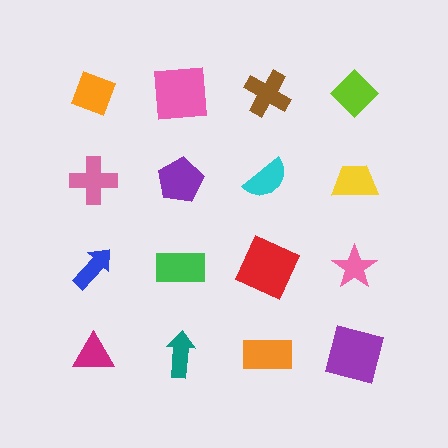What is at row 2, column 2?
A purple pentagon.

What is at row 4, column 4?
A purple square.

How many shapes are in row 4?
4 shapes.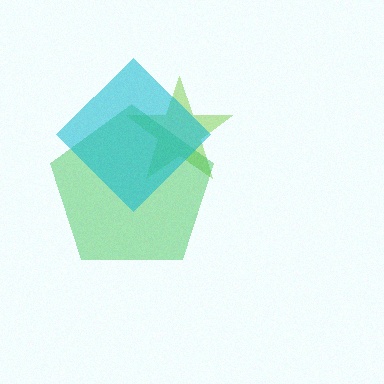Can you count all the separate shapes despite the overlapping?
Yes, there are 3 separate shapes.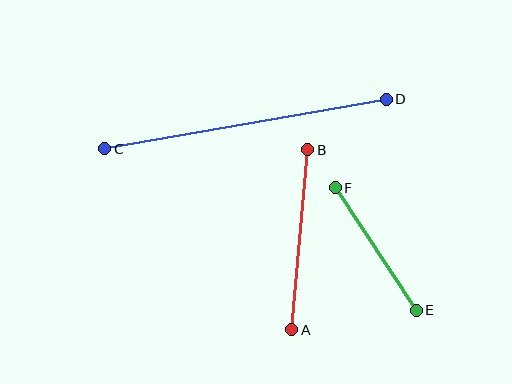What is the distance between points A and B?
The distance is approximately 180 pixels.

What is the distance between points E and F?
The distance is approximately 146 pixels.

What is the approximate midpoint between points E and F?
The midpoint is at approximately (376, 249) pixels.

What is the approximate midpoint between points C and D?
The midpoint is at approximately (245, 124) pixels.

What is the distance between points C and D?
The distance is approximately 286 pixels.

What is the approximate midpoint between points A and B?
The midpoint is at approximately (300, 240) pixels.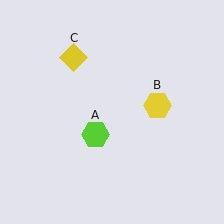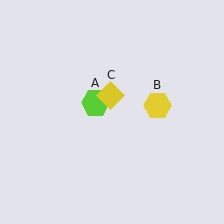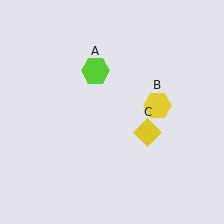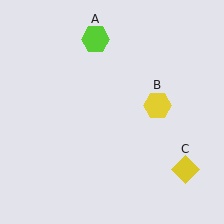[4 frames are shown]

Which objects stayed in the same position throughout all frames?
Yellow hexagon (object B) remained stationary.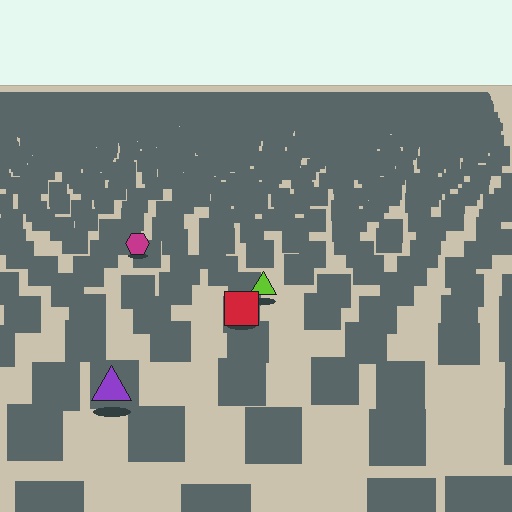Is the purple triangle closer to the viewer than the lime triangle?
Yes. The purple triangle is closer — you can tell from the texture gradient: the ground texture is coarser near it.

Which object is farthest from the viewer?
The magenta hexagon is farthest from the viewer. It appears smaller and the ground texture around it is denser.